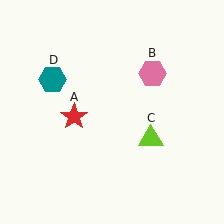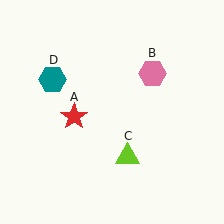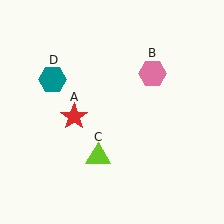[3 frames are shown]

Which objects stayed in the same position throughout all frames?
Red star (object A) and pink hexagon (object B) and teal hexagon (object D) remained stationary.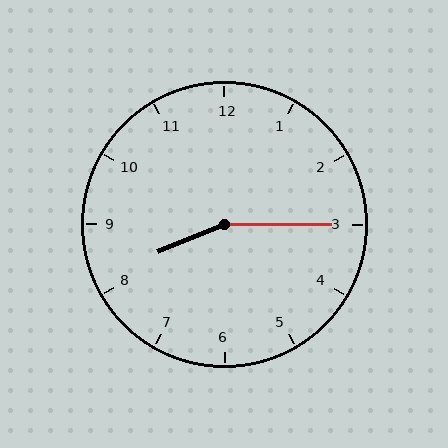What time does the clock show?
8:15.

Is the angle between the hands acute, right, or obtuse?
It is obtuse.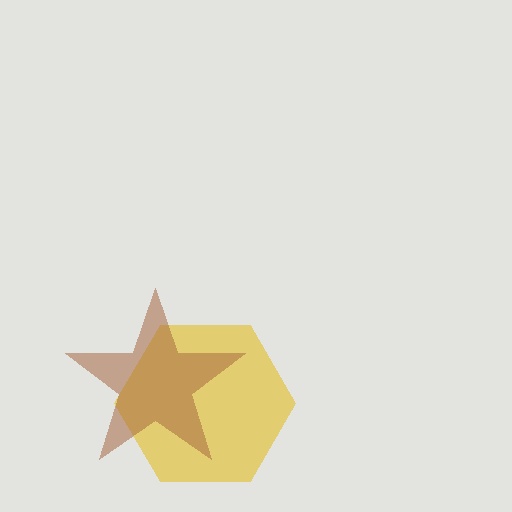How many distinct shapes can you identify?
There are 2 distinct shapes: a yellow hexagon, a brown star.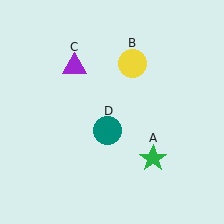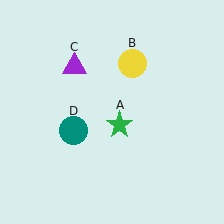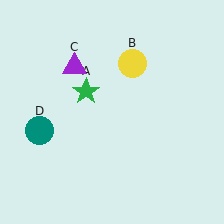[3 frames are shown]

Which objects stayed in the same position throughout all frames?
Yellow circle (object B) and purple triangle (object C) remained stationary.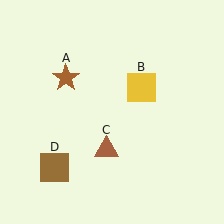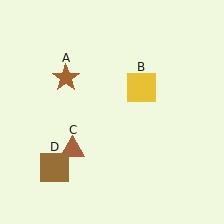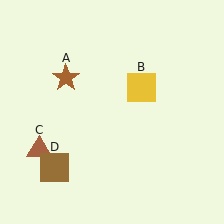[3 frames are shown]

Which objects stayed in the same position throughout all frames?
Brown star (object A) and yellow square (object B) and brown square (object D) remained stationary.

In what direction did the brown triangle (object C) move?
The brown triangle (object C) moved left.